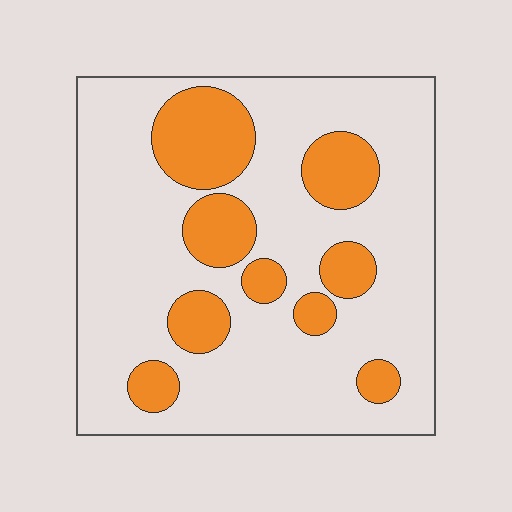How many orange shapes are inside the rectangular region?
9.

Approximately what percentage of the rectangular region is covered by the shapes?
Approximately 25%.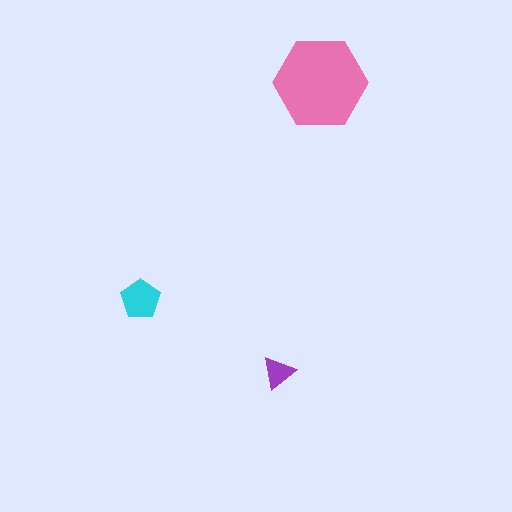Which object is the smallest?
The purple triangle.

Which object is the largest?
The pink hexagon.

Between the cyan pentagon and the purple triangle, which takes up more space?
The cyan pentagon.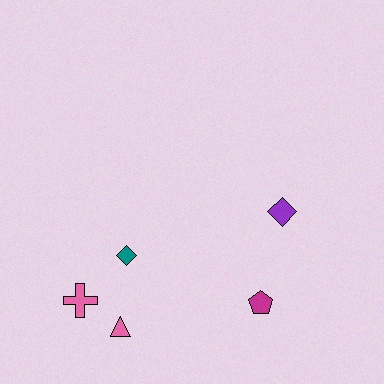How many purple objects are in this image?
There is 1 purple object.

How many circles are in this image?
There are no circles.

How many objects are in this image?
There are 5 objects.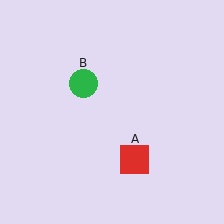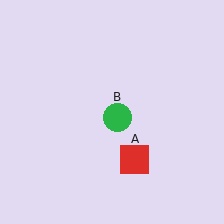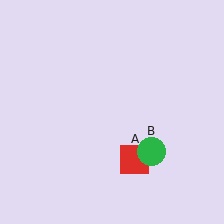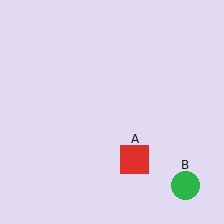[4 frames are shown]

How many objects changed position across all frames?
1 object changed position: green circle (object B).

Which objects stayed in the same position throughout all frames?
Red square (object A) remained stationary.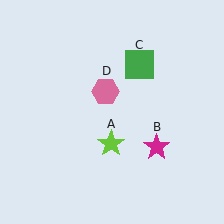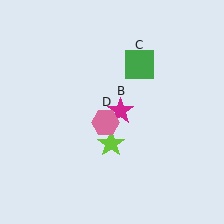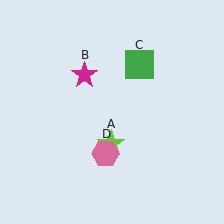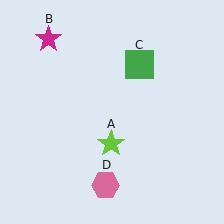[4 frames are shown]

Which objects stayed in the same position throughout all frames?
Lime star (object A) and green square (object C) remained stationary.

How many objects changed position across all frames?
2 objects changed position: magenta star (object B), pink hexagon (object D).